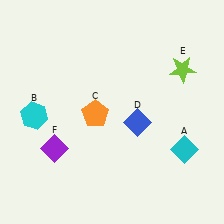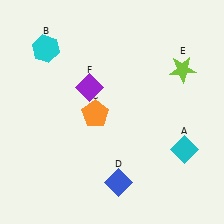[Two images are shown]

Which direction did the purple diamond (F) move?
The purple diamond (F) moved up.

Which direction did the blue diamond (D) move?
The blue diamond (D) moved down.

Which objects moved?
The objects that moved are: the cyan hexagon (B), the blue diamond (D), the purple diamond (F).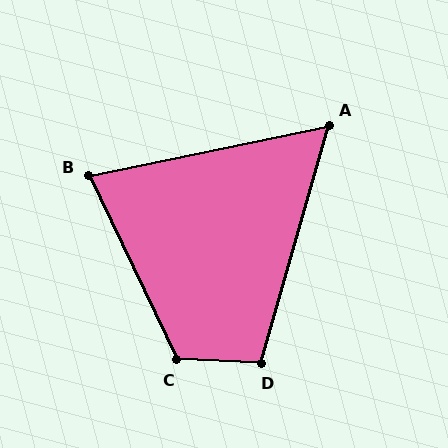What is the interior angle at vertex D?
Approximately 104 degrees (obtuse).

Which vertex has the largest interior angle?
C, at approximately 118 degrees.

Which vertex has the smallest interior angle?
A, at approximately 62 degrees.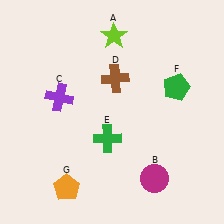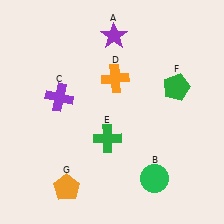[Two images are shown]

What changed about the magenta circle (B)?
In Image 1, B is magenta. In Image 2, it changed to green.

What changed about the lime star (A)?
In Image 1, A is lime. In Image 2, it changed to purple.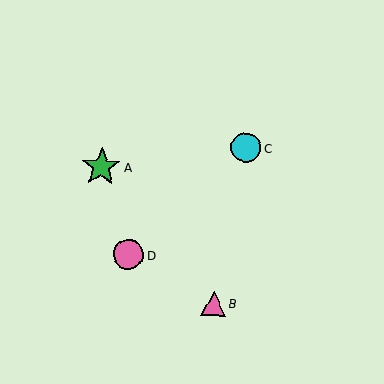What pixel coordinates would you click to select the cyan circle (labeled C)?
Click at (246, 148) to select the cyan circle C.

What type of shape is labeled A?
Shape A is a green star.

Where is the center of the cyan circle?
The center of the cyan circle is at (246, 148).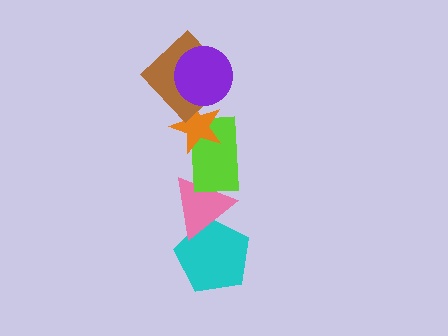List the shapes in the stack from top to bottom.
From top to bottom: the purple circle, the brown diamond, the orange star, the lime rectangle, the pink triangle, the cyan pentagon.